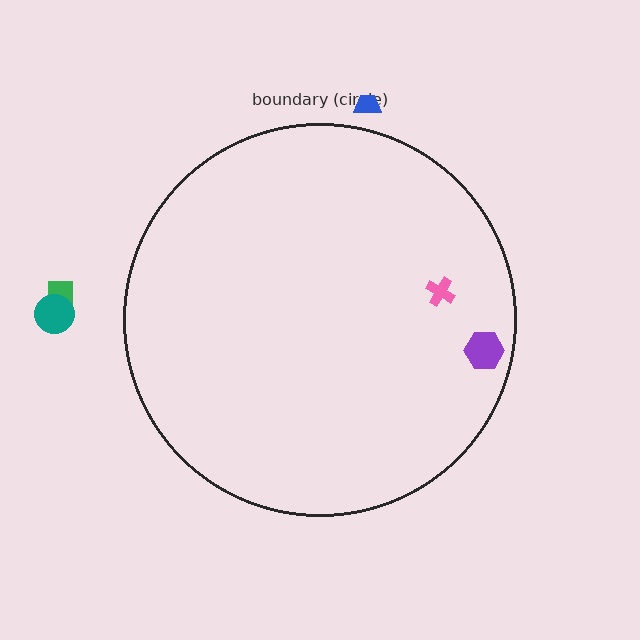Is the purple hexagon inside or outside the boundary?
Inside.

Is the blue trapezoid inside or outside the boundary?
Outside.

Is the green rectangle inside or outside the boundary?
Outside.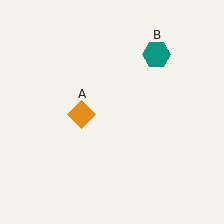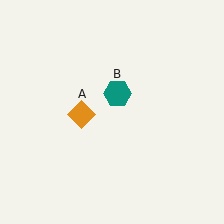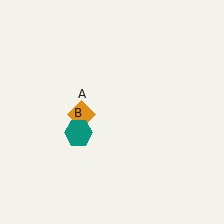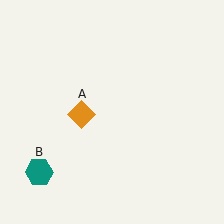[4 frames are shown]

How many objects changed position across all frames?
1 object changed position: teal hexagon (object B).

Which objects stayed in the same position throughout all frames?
Orange diamond (object A) remained stationary.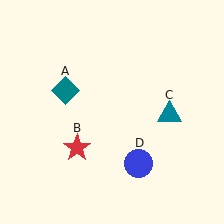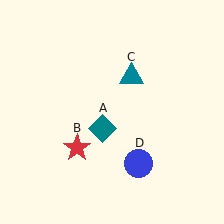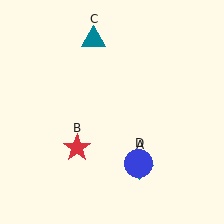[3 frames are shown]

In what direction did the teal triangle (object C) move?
The teal triangle (object C) moved up and to the left.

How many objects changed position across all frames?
2 objects changed position: teal diamond (object A), teal triangle (object C).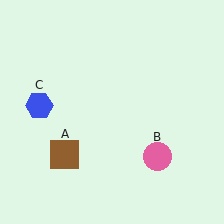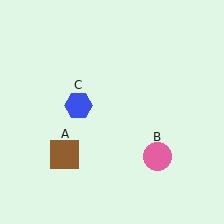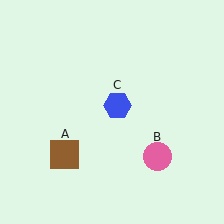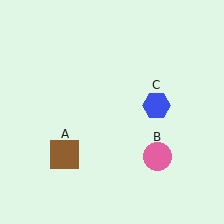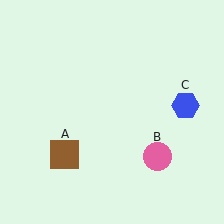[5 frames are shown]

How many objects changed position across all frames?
1 object changed position: blue hexagon (object C).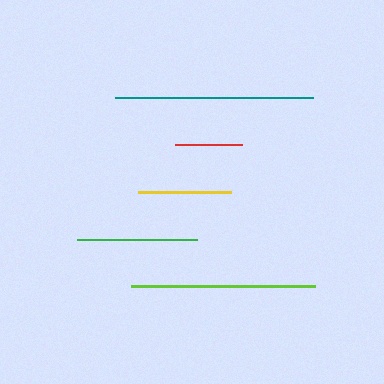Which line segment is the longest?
The teal line is the longest at approximately 198 pixels.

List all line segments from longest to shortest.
From longest to shortest: teal, lime, green, yellow, red.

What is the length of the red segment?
The red segment is approximately 67 pixels long.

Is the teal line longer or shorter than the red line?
The teal line is longer than the red line.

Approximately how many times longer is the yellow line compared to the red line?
The yellow line is approximately 1.4 times the length of the red line.